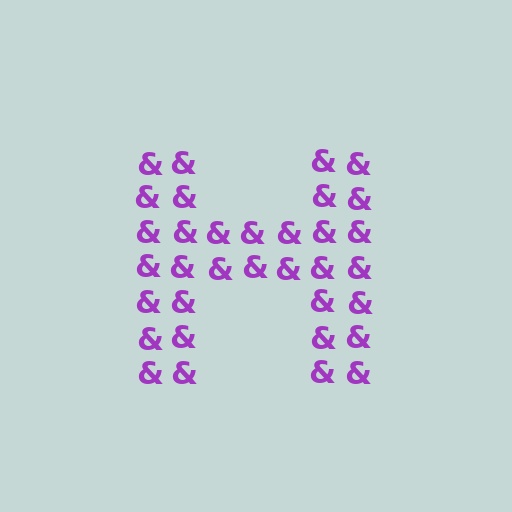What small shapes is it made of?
It is made of small ampersands.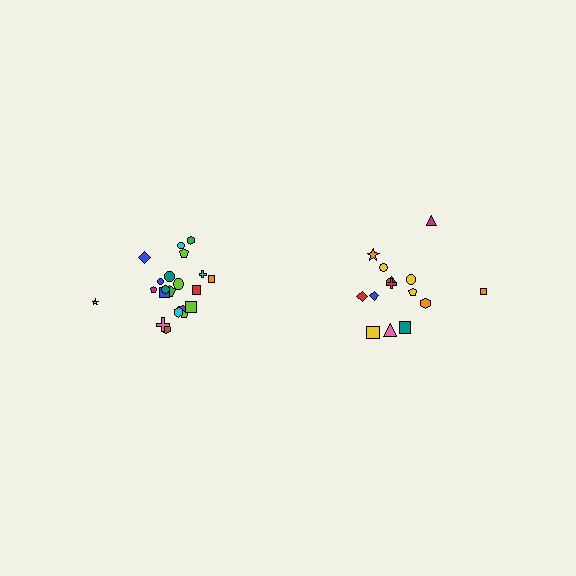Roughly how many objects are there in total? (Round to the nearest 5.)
Roughly 35 objects in total.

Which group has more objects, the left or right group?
The left group.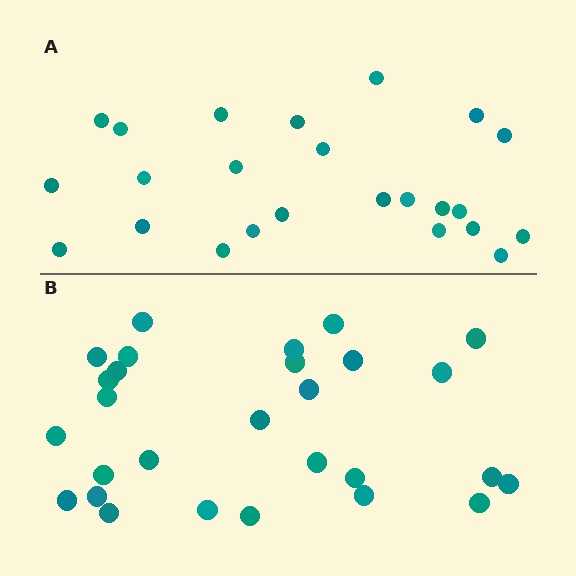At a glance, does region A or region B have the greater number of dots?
Region B (the bottom region) has more dots.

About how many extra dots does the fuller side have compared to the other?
Region B has about 4 more dots than region A.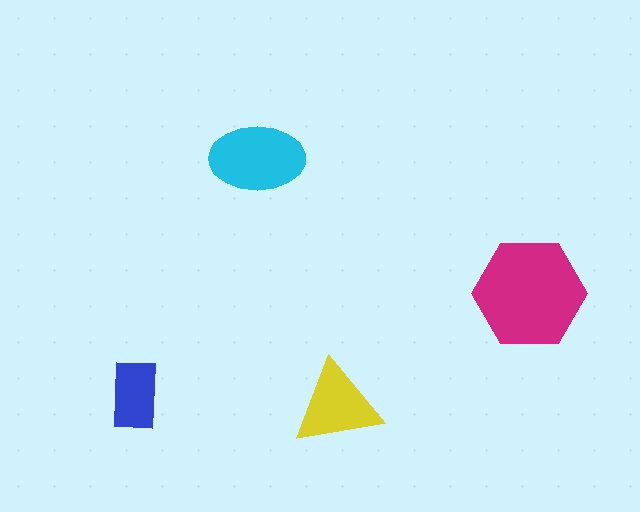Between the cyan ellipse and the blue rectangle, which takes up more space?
The cyan ellipse.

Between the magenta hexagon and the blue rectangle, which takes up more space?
The magenta hexagon.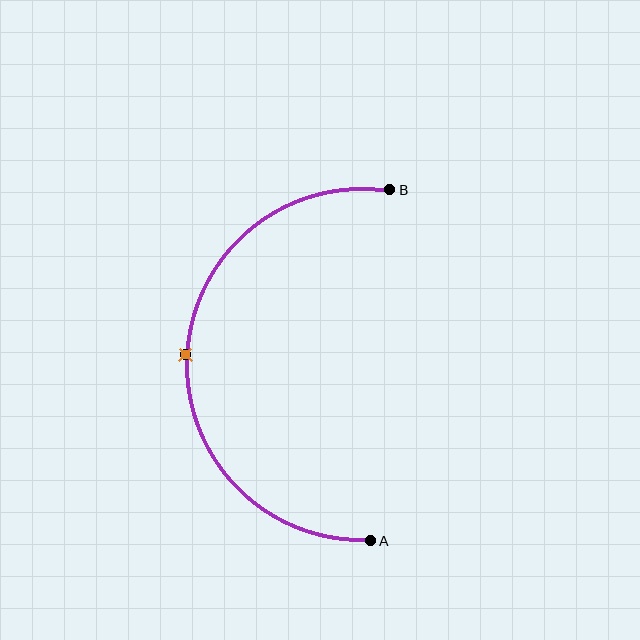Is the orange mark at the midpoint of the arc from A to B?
Yes. The orange mark lies on the arc at equal arc-length from both A and B — it is the arc midpoint.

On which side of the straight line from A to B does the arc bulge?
The arc bulges to the left of the straight line connecting A and B.